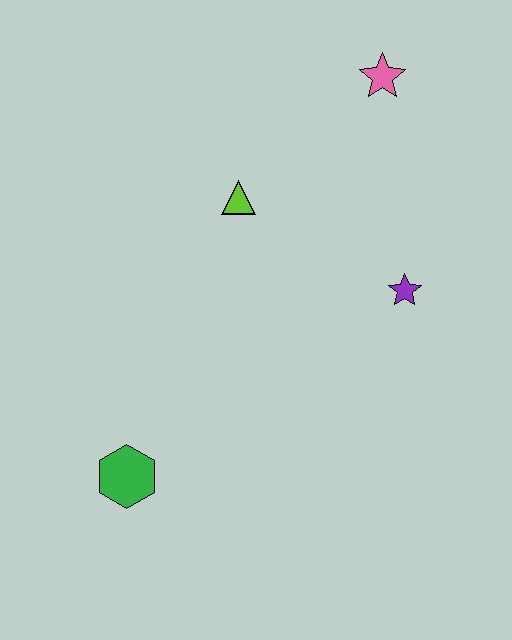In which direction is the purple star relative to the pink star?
The purple star is below the pink star.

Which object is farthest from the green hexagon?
The pink star is farthest from the green hexagon.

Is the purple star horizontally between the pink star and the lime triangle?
No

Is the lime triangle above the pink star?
No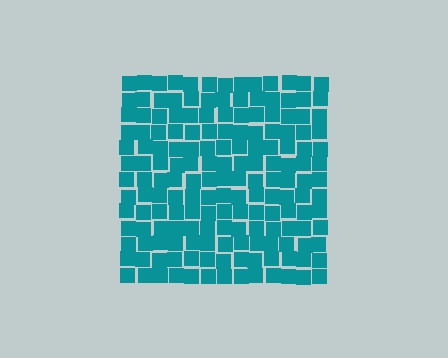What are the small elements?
The small elements are squares.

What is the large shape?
The large shape is a square.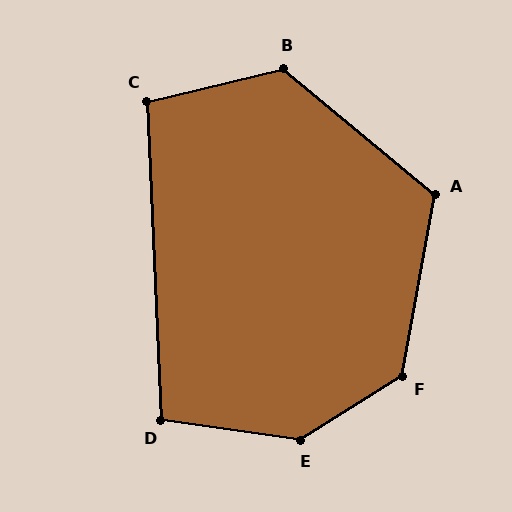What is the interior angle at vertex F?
Approximately 132 degrees (obtuse).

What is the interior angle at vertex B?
Approximately 127 degrees (obtuse).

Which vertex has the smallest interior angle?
D, at approximately 101 degrees.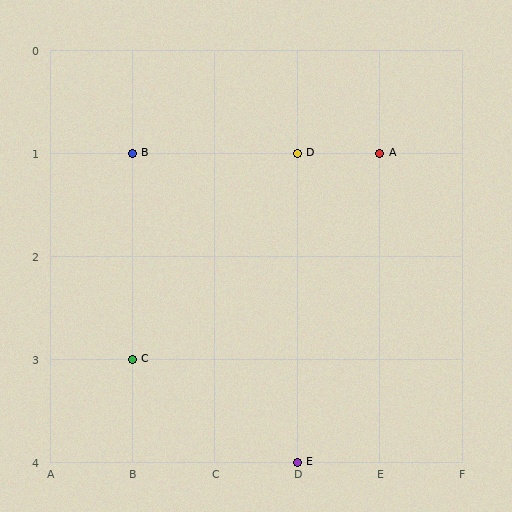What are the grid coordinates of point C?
Point C is at grid coordinates (B, 3).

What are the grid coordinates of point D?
Point D is at grid coordinates (D, 1).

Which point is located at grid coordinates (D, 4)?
Point E is at (D, 4).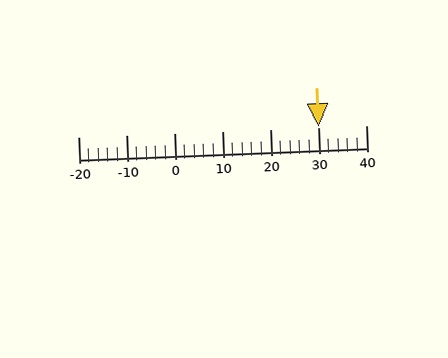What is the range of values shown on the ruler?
The ruler shows values from -20 to 40.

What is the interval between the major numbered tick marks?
The major tick marks are spaced 10 units apart.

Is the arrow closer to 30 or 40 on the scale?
The arrow is closer to 30.